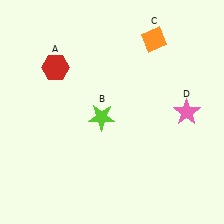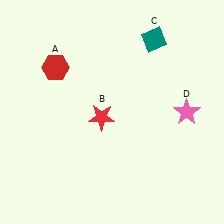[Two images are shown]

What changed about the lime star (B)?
In Image 1, B is lime. In Image 2, it changed to red.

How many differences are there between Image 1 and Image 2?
There are 2 differences between the two images.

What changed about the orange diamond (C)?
In Image 1, C is orange. In Image 2, it changed to teal.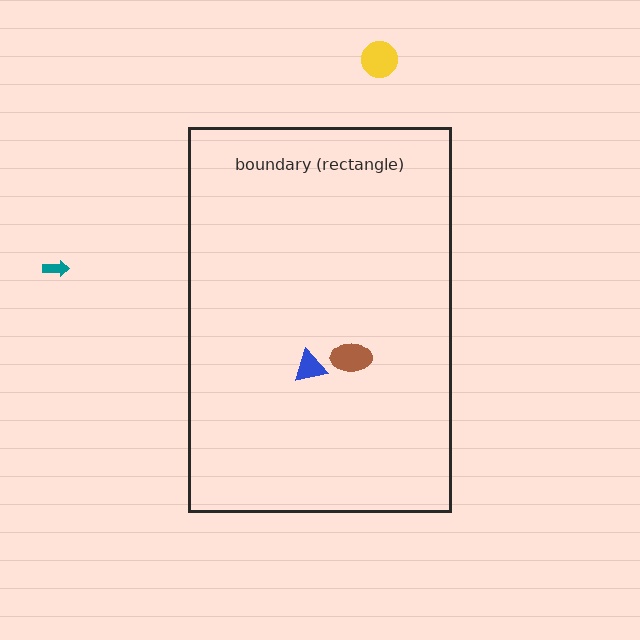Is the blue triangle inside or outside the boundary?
Inside.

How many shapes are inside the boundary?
2 inside, 2 outside.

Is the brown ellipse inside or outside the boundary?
Inside.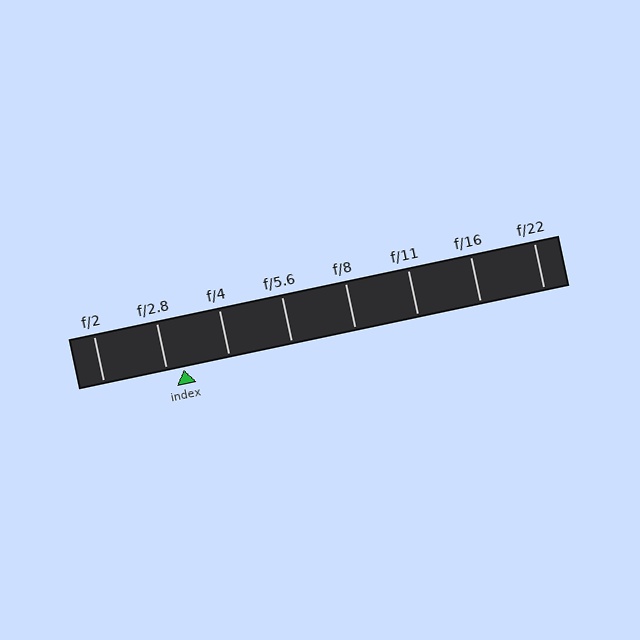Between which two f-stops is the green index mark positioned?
The index mark is between f/2.8 and f/4.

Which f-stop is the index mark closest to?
The index mark is closest to f/2.8.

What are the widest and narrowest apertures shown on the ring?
The widest aperture shown is f/2 and the narrowest is f/22.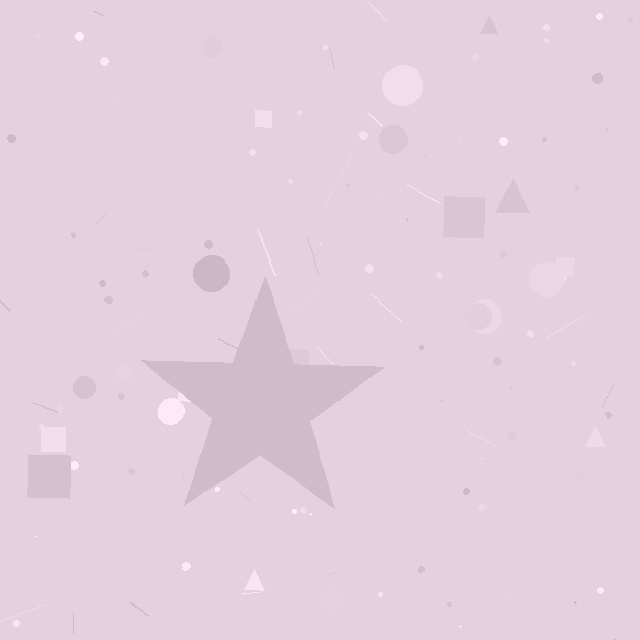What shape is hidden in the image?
A star is hidden in the image.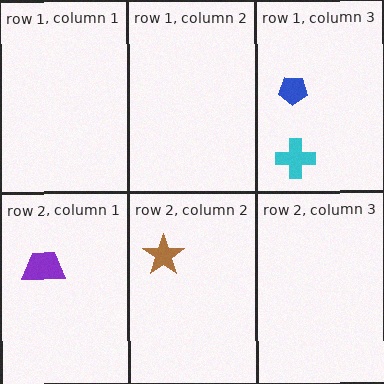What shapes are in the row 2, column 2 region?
The brown star.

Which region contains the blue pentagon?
The row 1, column 3 region.